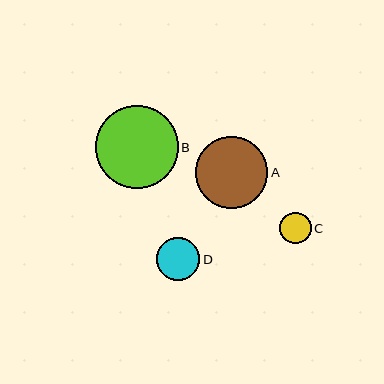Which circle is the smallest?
Circle C is the smallest with a size of approximately 32 pixels.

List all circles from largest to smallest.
From largest to smallest: B, A, D, C.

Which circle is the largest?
Circle B is the largest with a size of approximately 83 pixels.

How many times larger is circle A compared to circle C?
Circle A is approximately 2.3 times the size of circle C.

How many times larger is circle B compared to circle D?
Circle B is approximately 1.9 times the size of circle D.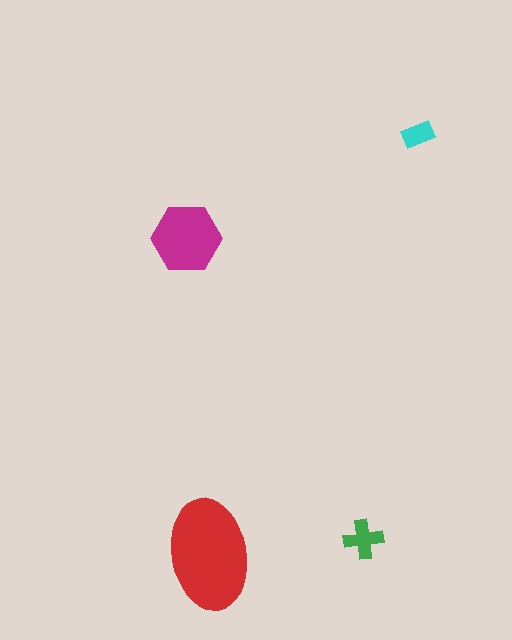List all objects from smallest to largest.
The cyan rectangle, the green cross, the magenta hexagon, the red ellipse.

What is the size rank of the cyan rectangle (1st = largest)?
4th.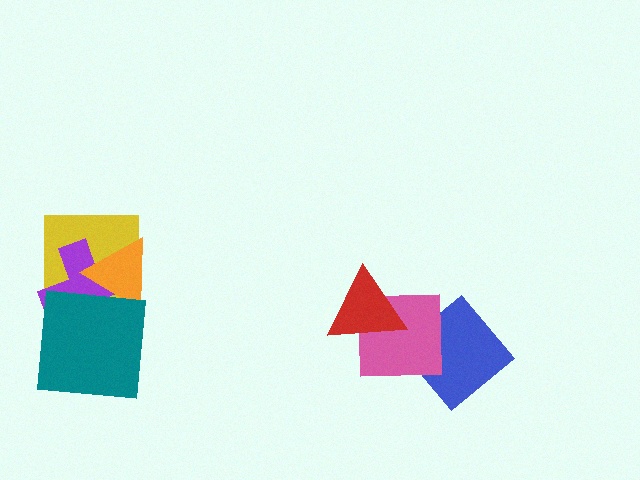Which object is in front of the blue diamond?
The pink square is in front of the blue diamond.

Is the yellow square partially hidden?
Yes, it is partially covered by another shape.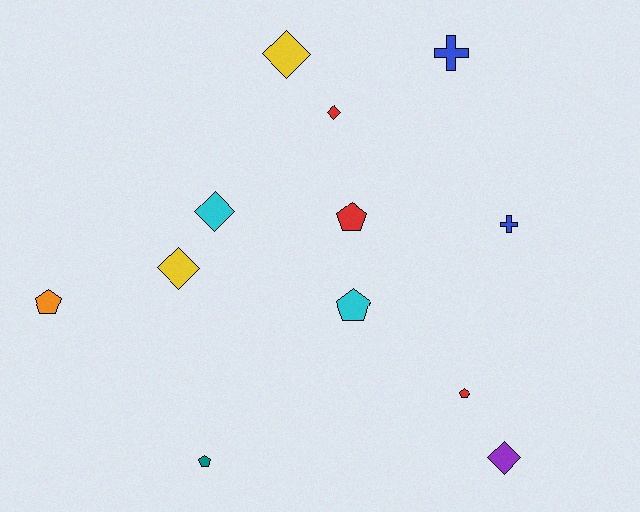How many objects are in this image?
There are 12 objects.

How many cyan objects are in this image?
There are 2 cyan objects.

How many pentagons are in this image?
There are 5 pentagons.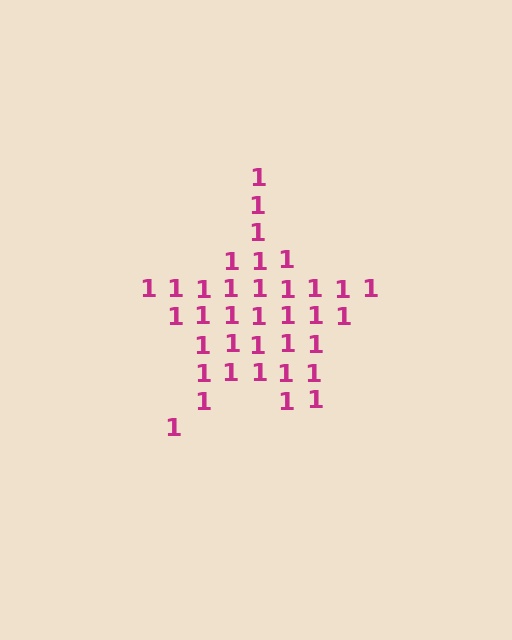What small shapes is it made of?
It is made of small digit 1's.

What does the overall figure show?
The overall figure shows a star.